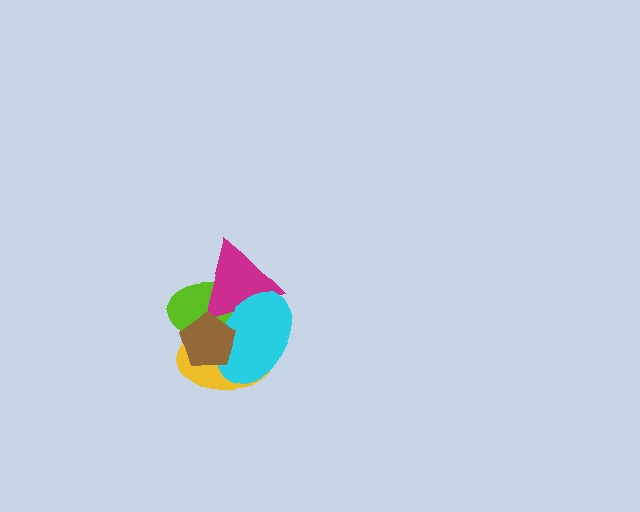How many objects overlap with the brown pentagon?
4 objects overlap with the brown pentagon.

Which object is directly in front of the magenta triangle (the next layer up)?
The yellow ellipse is directly in front of the magenta triangle.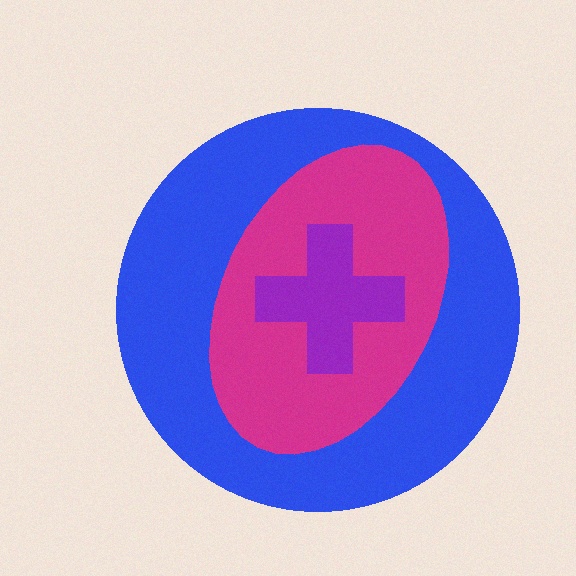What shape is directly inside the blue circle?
The magenta ellipse.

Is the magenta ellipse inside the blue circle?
Yes.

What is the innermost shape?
The purple cross.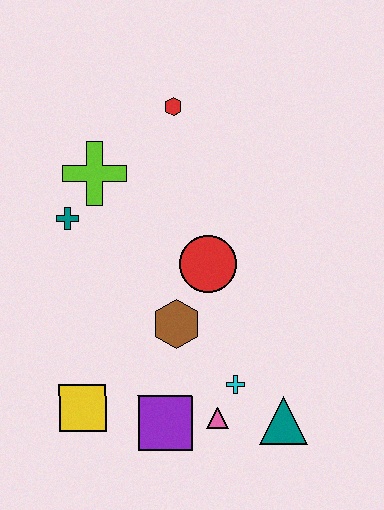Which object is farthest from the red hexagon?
The teal triangle is farthest from the red hexagon.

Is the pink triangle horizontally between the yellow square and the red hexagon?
No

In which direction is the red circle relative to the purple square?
The red circle is above the purple square.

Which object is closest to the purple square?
The pink triangle is closest to the purple square.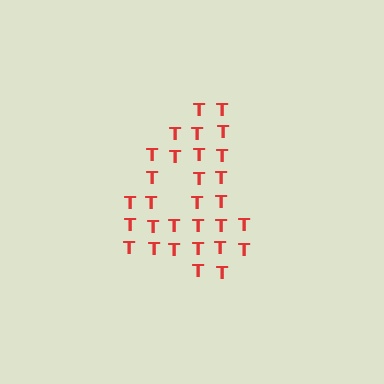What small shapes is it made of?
It is made of small letter T's.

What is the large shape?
The large shape is the digit 4.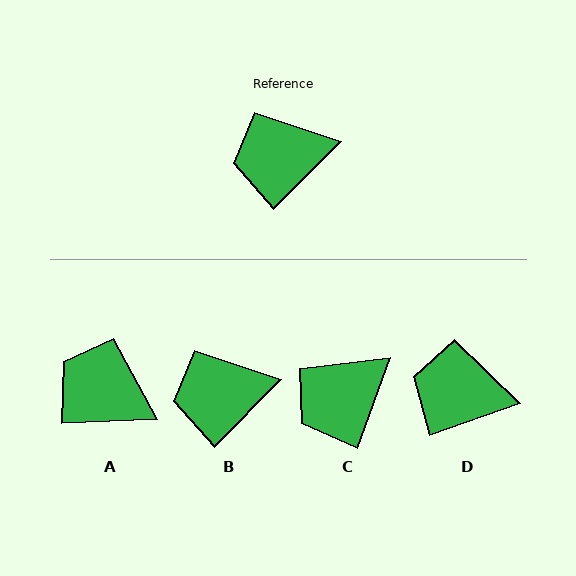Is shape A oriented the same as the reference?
No, it is off by about 43 degrees.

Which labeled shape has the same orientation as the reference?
B.